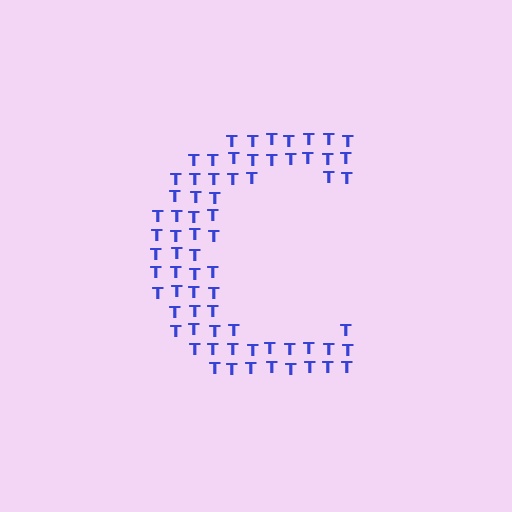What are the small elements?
The small elements are letter T's.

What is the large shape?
The large shape is the letter C.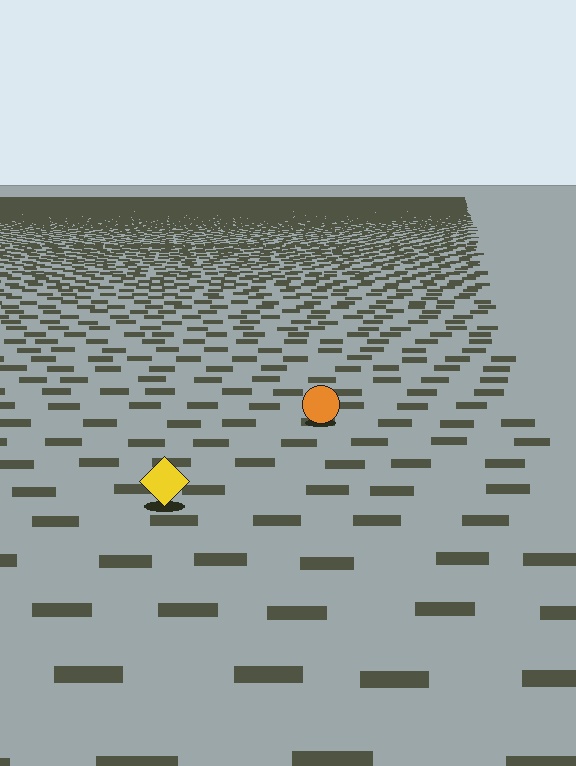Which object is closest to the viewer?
The yellow diamond is closest. The texture marks near it are larger and more spread out.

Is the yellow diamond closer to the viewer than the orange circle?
Yes. The yellow diamond is closer — you can tell from the texture gradient: the ground texture is coarser near it.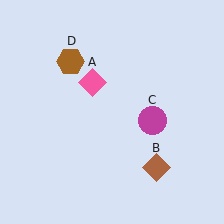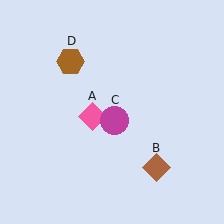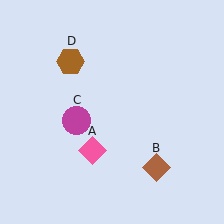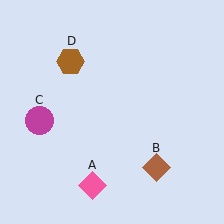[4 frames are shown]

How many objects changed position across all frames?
2 objects changed position: pink diamond (object A), magenta circle (object C).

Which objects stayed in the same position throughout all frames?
Brown diamond (object B) and brown hexagon (object D) remained stationary.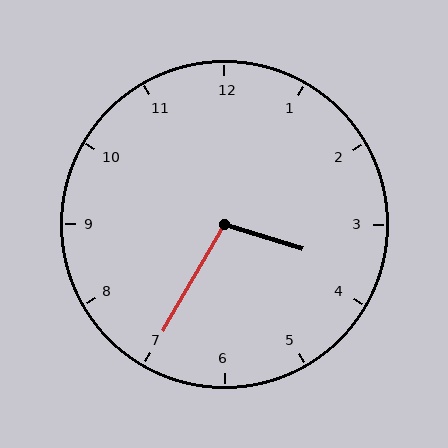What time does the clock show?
3:35.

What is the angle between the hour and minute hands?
Approximately 102 degrees.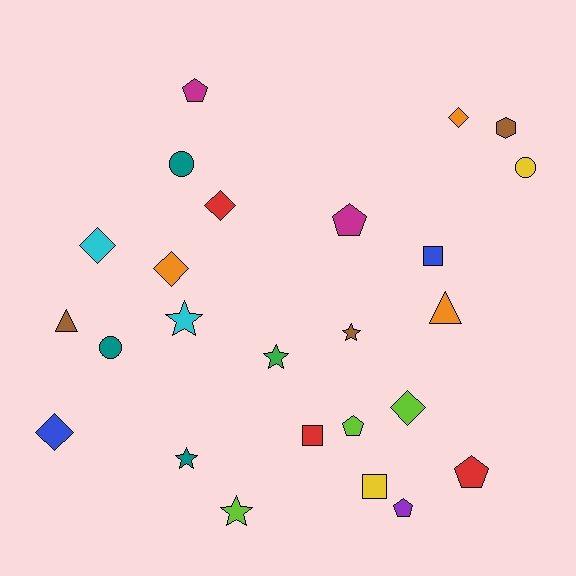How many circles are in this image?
There are 3 circles.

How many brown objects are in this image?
There are 3 brown objects.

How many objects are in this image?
There are 25 objects.